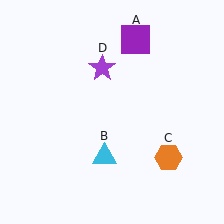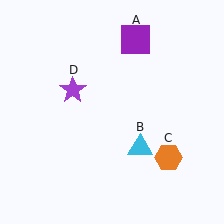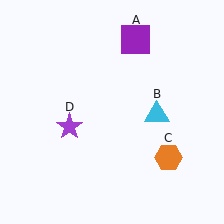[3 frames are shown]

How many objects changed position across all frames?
2 objects changed position: cyan triangle (object B), purple star (object D).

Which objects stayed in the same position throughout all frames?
Purple square (object A) and orange hexagon (object C) remained stationary.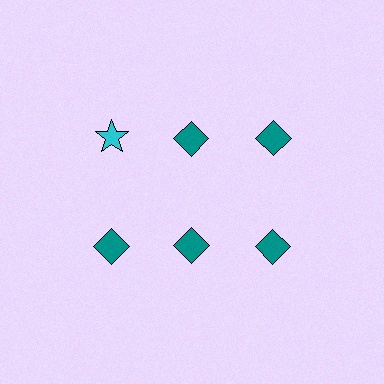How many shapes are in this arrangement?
There are 6 shapes arranged in a grid pattern.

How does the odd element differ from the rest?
It differs in both color (cyan instead of teal) and shape (star instead of diamond).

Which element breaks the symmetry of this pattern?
The cyan star in the top row, leftmost column breaks the symmetry. All other shapes are teal diamonds.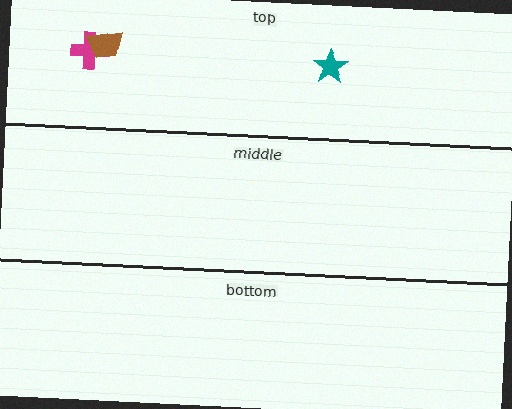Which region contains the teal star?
The top region.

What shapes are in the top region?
The teal star, the magenta cross, the brown trapezoid.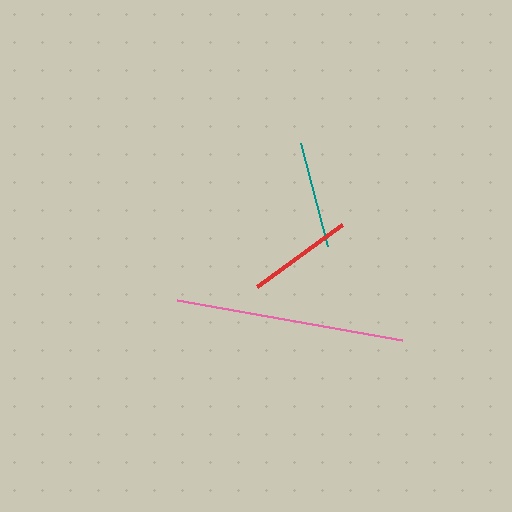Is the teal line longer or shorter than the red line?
The teal line is longer than the red line.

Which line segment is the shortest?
The red line is the shortest at approximately 106 pixels.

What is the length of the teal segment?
The teal segment is approximately 107 pixels long.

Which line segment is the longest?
The pink line is the longest at approximately 229 pixels.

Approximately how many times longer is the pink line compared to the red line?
The pink line is approximately 2.2 times the length of the red line.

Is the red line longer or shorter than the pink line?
The pink line is longer than the red line.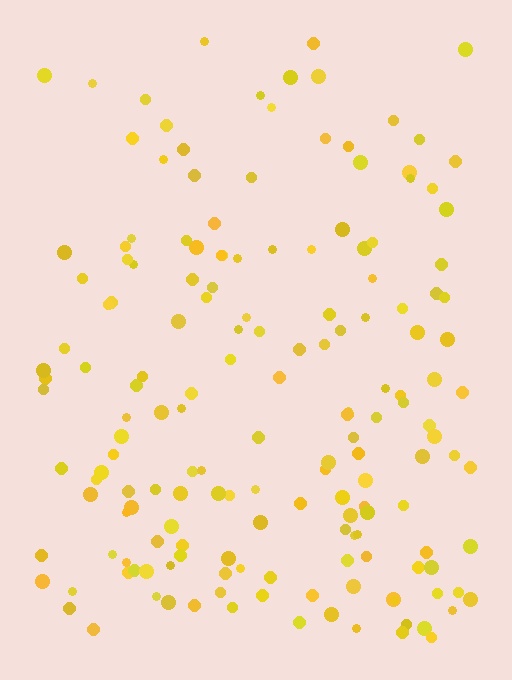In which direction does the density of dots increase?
From top to bottom, with the bottom side densest.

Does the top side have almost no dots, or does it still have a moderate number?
Still a moderate number, just noticeably fewer than the bottom.